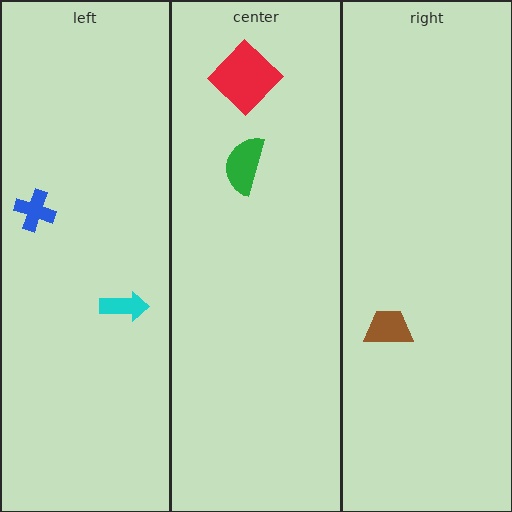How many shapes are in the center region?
2.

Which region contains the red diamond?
The center region.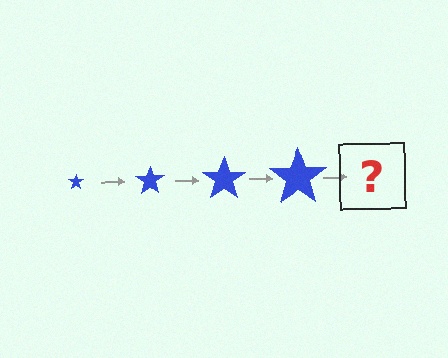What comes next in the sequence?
The next element should be a blue star, larger than the previous one.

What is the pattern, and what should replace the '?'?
The pattern is that the star gets progressively larger each step. The '?' should be a blue star, larger than the previous one.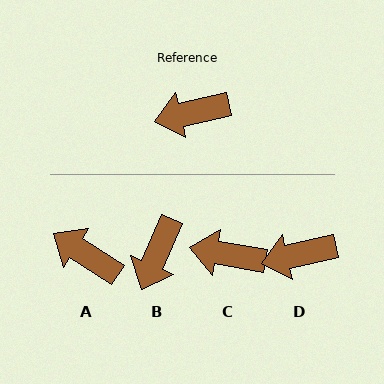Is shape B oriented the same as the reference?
No, it is off by about 54 degrees.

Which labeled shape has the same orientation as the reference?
D.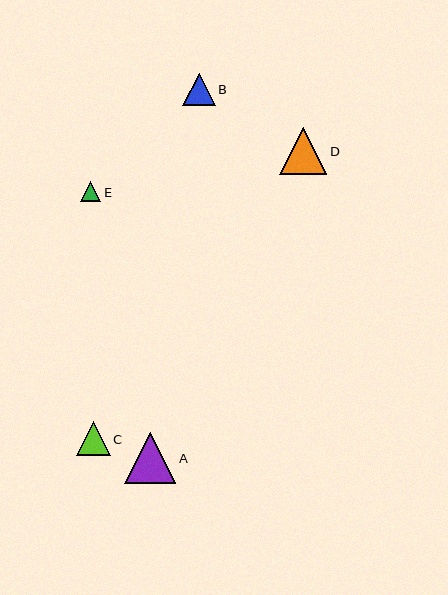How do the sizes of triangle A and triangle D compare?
Triangle A and triangle D are approximately the same size.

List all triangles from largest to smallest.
From largest to smallest: A, D, C, B, E.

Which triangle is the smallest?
Triangle E is the smallest with a size of approximately 20 pixels.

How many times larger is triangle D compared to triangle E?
Triangle D is approximately 2.3 times the size of triangle E.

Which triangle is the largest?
Triangle A is the largest with a size of approximately 51 pixels.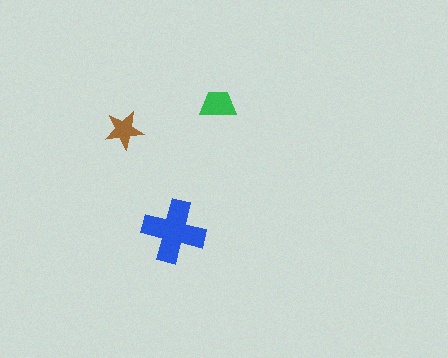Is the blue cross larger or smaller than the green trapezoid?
Larger.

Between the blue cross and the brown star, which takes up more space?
The blue cross.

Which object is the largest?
The blue cross.